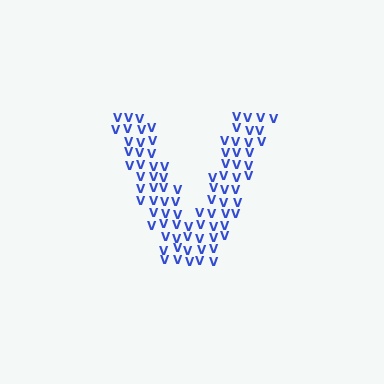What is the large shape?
The large shape is the letter V.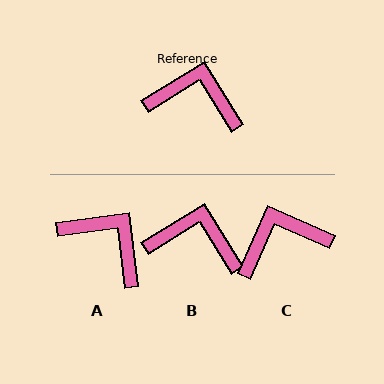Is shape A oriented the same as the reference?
No, it is off by about 24 degrees.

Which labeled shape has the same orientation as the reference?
B.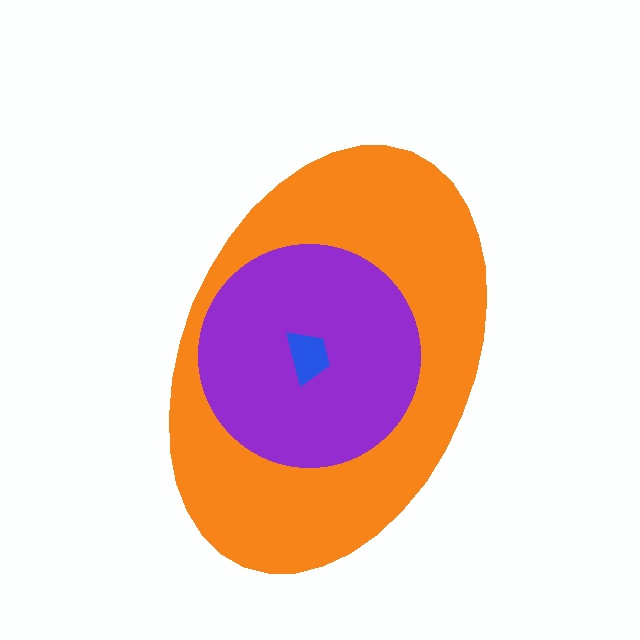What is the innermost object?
The blue trapezoid.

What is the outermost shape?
The orange ellipse.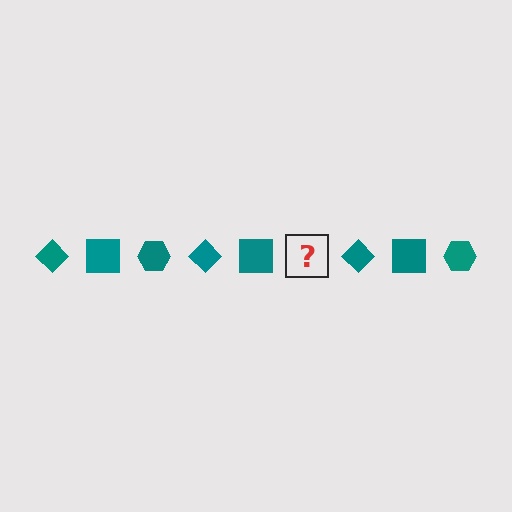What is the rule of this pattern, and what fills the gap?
The rule is that the pattern cycles through diamond, square, hexagon shapes in teal. The gap should be filled with a teal hexagon.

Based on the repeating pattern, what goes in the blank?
The blank should be a teal hexagon.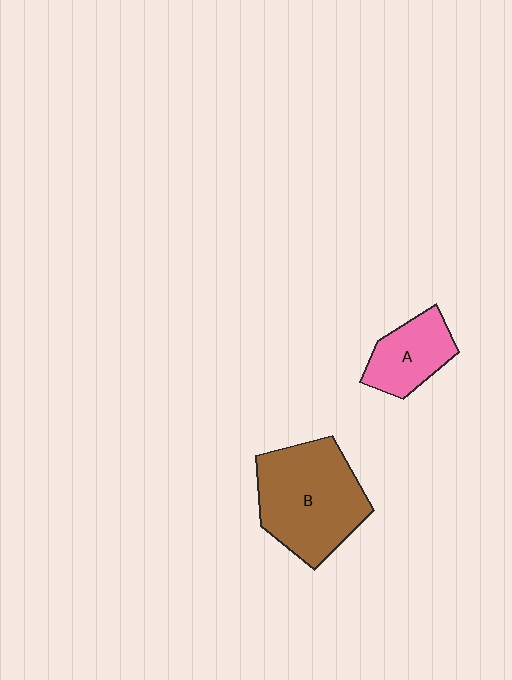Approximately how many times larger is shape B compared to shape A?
Approximately 2.0 times.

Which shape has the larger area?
Shape B (brown).